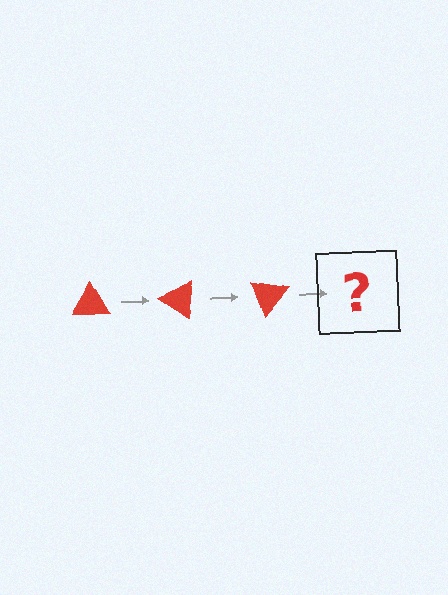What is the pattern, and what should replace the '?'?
The pattern is that the triangle rotates 35 degrees each step. The '?' should be a red triangle rotated 105 degrees.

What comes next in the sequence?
The next element should be a red triangle rotated 105 degrees.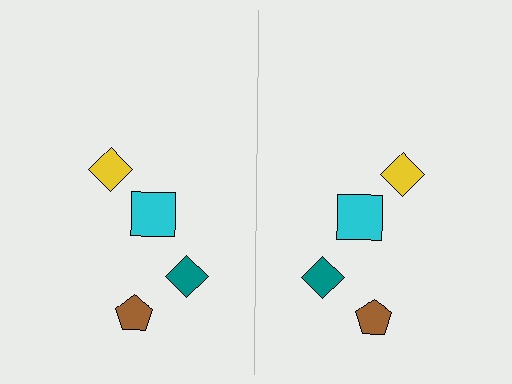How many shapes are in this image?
There are 8 shapes in this image.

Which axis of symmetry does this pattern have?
The pattern has a vertical axis of symmetry running through the center of the image.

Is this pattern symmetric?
Yes, this pattern has bilateral (reflection) symmetry.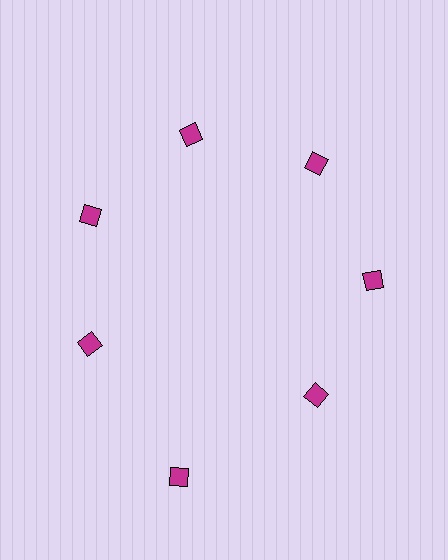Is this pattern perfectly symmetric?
No. The 7 magenta diamonds are arranged in a ring, but one element near the 6 o'clock position is pushed outward from the center, breaking the 7-fold rotational symmetry.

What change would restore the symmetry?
The symmetry would be restored by moving it inward, back onto the ring so that all 7 diamonds sit at equal angles and equal distance from the center.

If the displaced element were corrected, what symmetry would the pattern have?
It would have 7-fold rotational symmetry — the pattern would map onto itself every 51 degrees.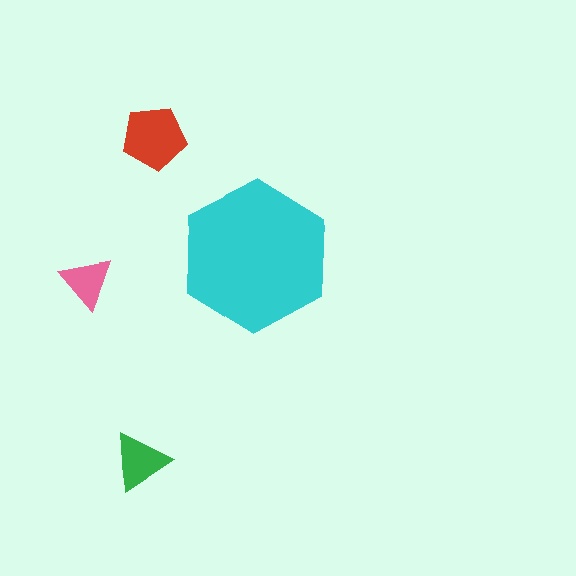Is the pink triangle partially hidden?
No, the pink triangle is fully visible.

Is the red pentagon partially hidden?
No, the red pentagon is fully visible.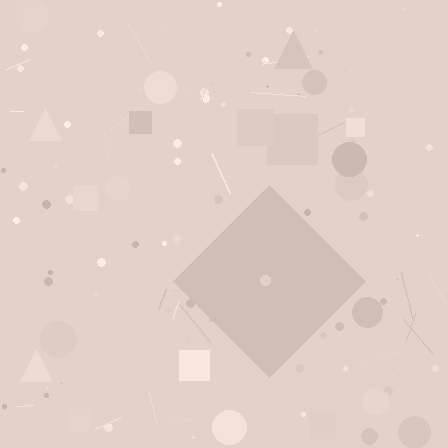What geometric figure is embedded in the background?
A diamond is embedded in the background.